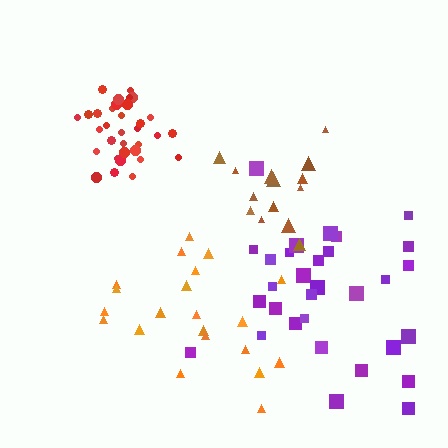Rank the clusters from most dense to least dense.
red, brown, orange, purple.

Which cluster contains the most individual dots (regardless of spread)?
Red (33).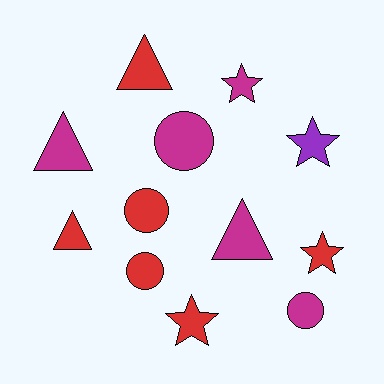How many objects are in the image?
There are 12 objects.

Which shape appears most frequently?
Star, with 4 objects.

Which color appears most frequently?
Red, with 6 objects.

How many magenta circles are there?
There are 2 magenta circles.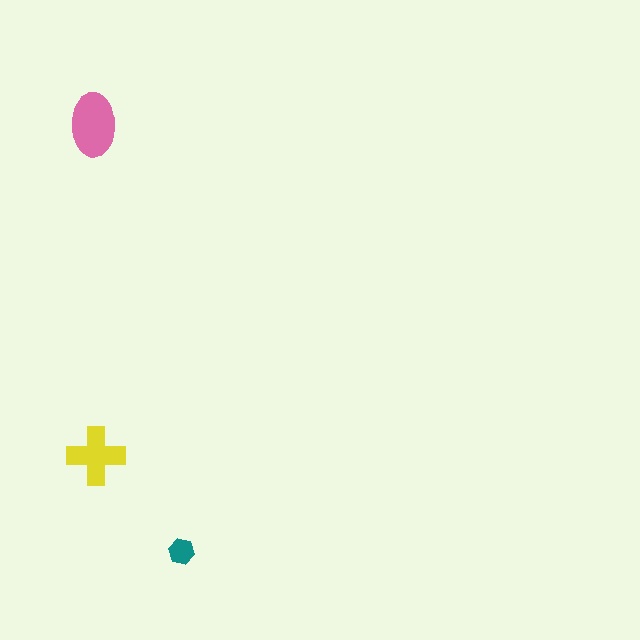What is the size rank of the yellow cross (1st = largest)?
2nd.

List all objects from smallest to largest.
The teal hexagon, the yellow cross, the pink ellipse.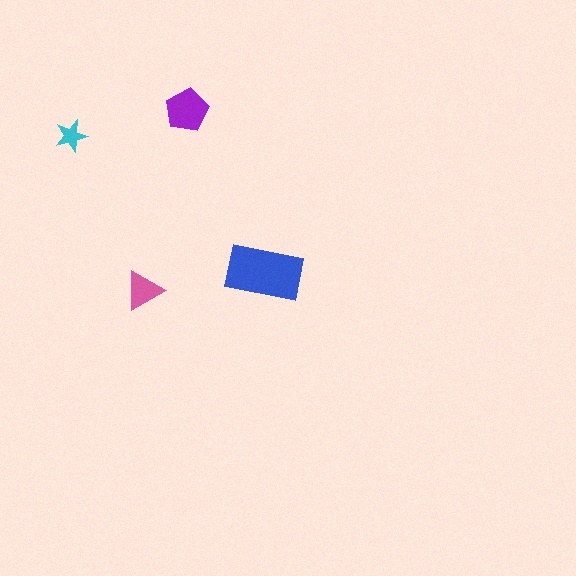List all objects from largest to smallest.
The blue rectangle, the purple pentagon, the pink triangle, the cyan star.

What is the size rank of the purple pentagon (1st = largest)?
2nd.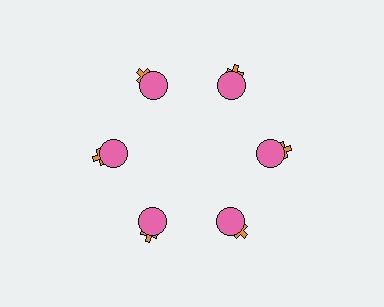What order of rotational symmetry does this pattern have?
This pattern has 6-fold rotational symmetry.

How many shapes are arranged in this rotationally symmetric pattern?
There are 12 shapes, arranged in 6 groups of 2.